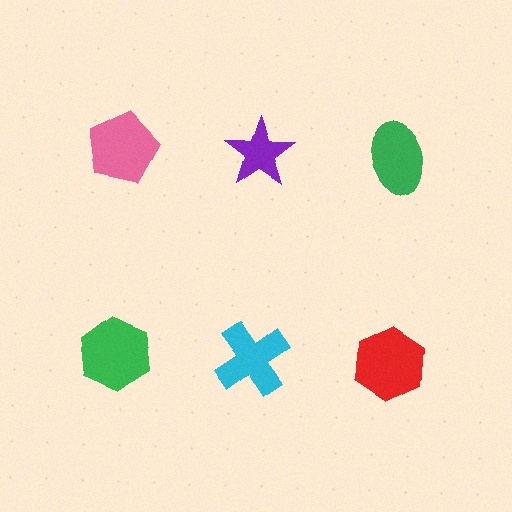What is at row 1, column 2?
A purple star.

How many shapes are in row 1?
3 shapes.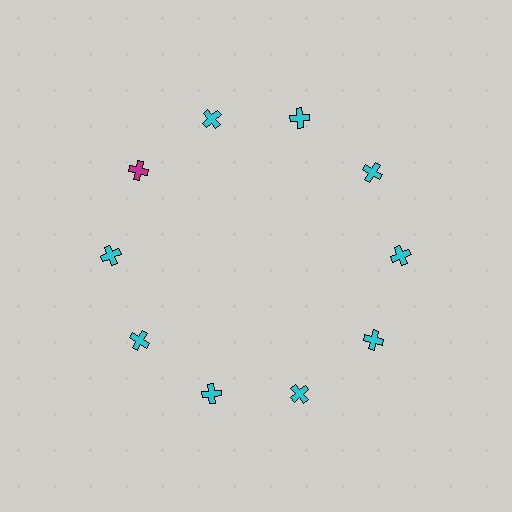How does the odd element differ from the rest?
It has a different color: magenta instead of cyan.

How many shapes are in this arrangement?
There are 10 shapes arranged in a ring pattern.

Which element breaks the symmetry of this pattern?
The magenta cross at roughly the 10 o'clock position breaks the symmetry. All other shapes are cyan crosses.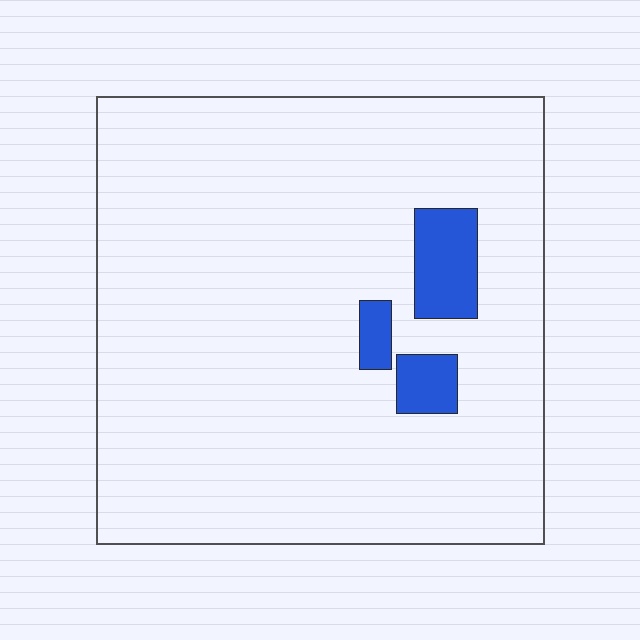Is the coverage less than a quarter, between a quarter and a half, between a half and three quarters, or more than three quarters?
Less than a quarter.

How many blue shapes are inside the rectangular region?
3.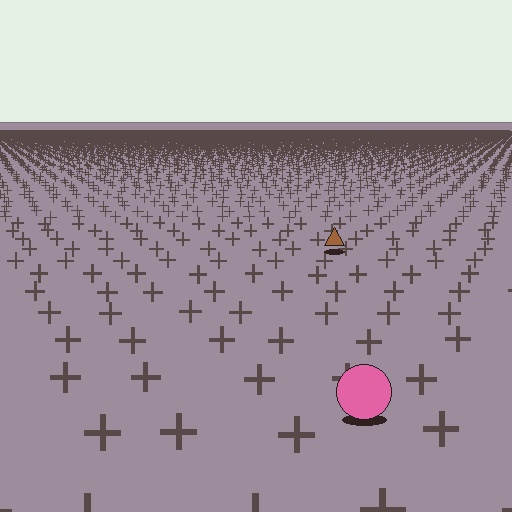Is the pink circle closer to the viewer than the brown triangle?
Yes. The pink circle is closer — you can tell from the texture gradient: the ground texture is coarser near it.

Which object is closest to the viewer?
The pink circle is closest. The texture marks near it are larger and more spread out.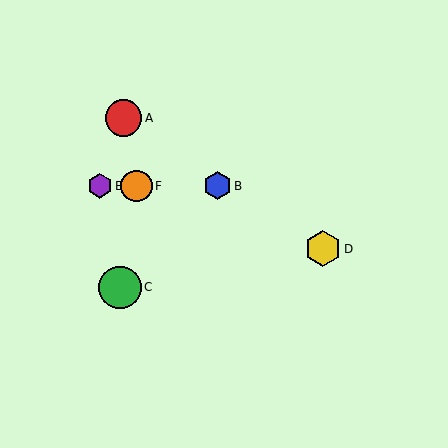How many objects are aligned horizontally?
3 objects (B, E, F) are aligned horizontally.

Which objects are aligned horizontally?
Objects B, E, F are aligned horizontally.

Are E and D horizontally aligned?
No, E is at y≈186 and D is at y≈249.